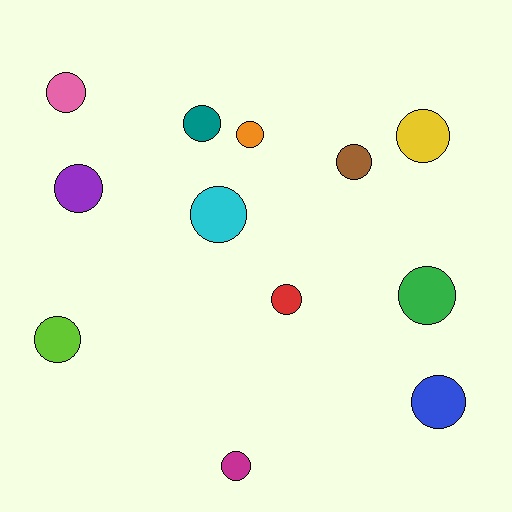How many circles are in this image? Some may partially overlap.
There are 12 circles.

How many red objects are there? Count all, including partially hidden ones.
There is 1 red object.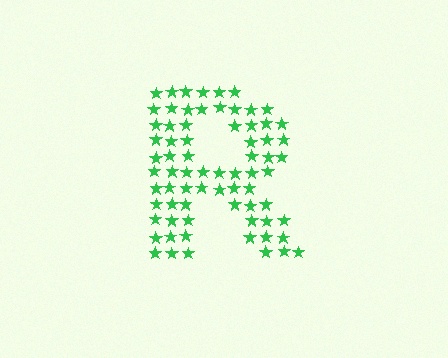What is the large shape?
The large shape is the letter R.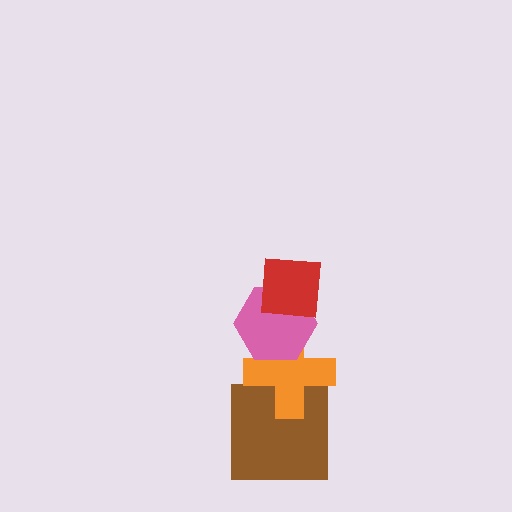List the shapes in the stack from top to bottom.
From top to bottom: the red square, the pink hexagon, the orange cross, the brown square.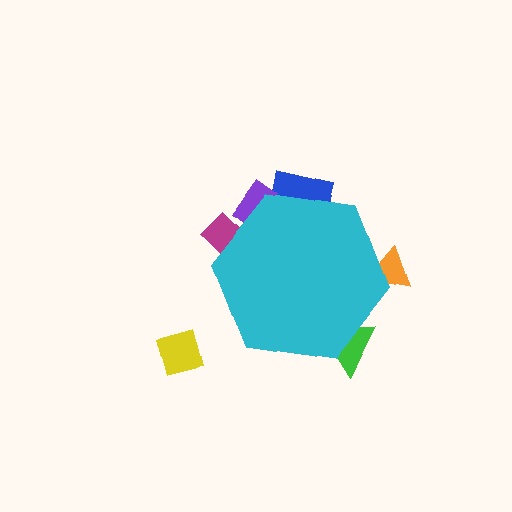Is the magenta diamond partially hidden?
Yes, the magenta diamond is partially hidden behind the cyan hexagon.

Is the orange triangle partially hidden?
Yes, the orange triangle is partially hidden behind the cyan hexagon.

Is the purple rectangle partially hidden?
Yes, the purple rectangle is partially hidden behind the cyan hexagon.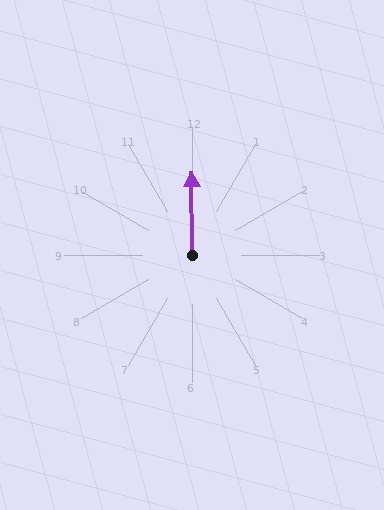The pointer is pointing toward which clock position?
Roughly 12 o'clock.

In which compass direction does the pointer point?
North.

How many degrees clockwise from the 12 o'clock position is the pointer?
Approximately 360 degrees.